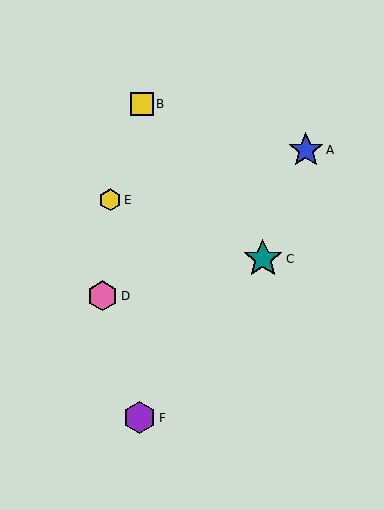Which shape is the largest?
The teal star (labeled C) is the largest.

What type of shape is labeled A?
Shape A is a blue star.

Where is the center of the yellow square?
The center of the yellow square is at (142, 104).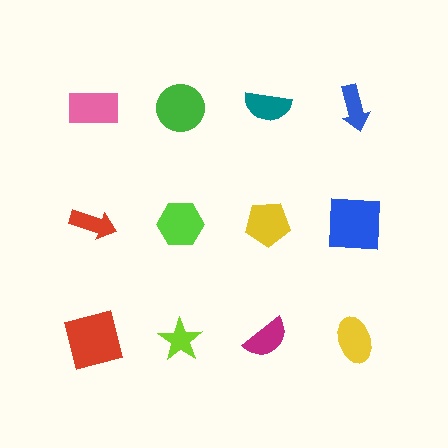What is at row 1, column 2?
A green circle.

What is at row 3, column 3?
A magenta semicircle.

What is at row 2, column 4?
A blue square.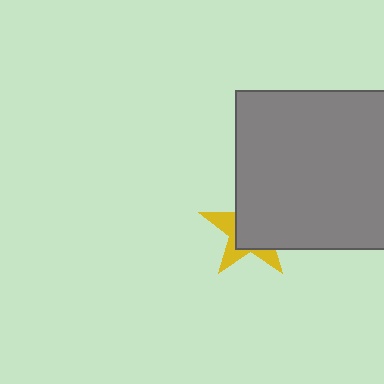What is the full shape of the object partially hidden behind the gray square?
The partially hidden object is a yellow star.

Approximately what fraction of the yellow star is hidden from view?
Roughly 63% of the yellow star is hidden behind the gray square.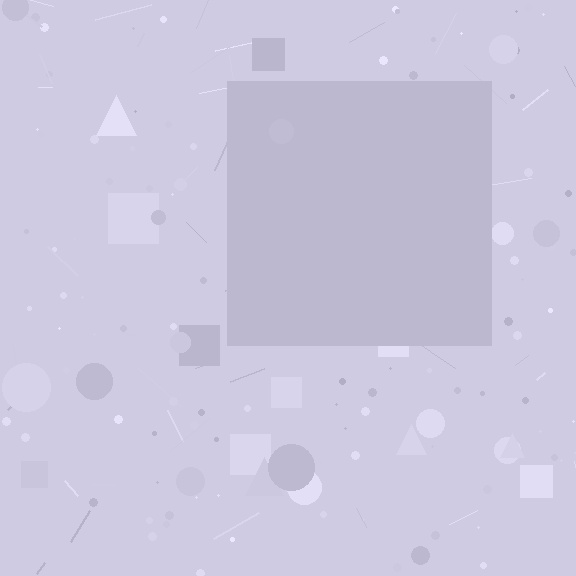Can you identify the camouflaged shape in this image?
The camouflaged shape is a square.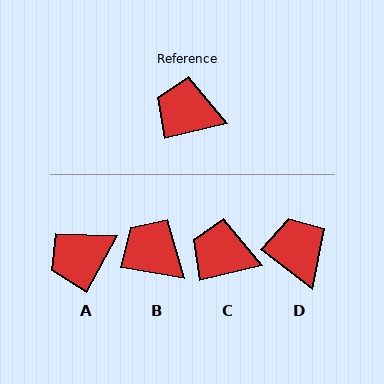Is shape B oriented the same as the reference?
No, it is off by about 23 degrees.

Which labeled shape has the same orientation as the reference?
C.